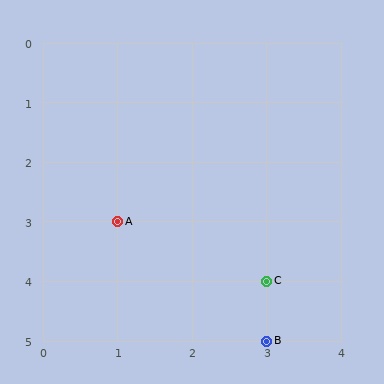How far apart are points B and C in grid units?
Points B and C are 1 row apart.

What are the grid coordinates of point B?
Point B is at grid coordinates (3, 5).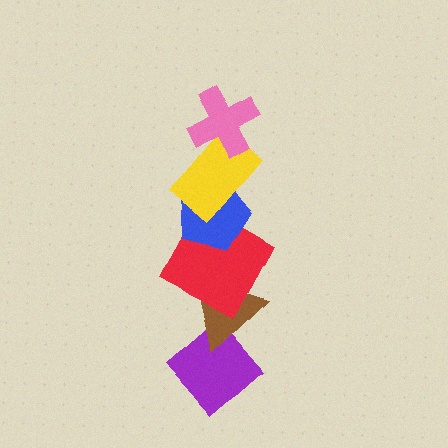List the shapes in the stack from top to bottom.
From top to bottom: the pink cross, the yellow rectangle, the blue pentagon, the red square, the brown triangle, the purple diamond.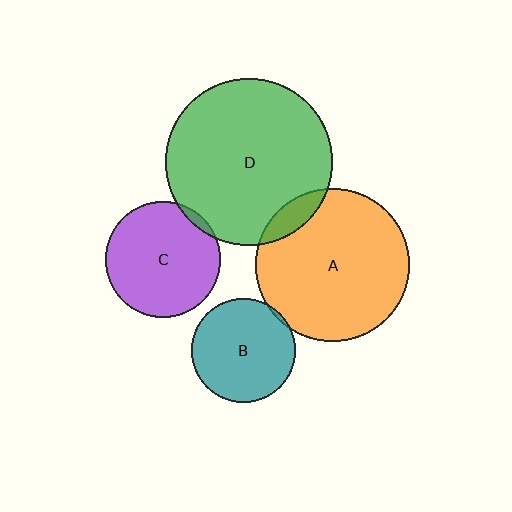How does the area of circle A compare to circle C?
Approximately 1.8 times.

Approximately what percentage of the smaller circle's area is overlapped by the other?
Approximately 5%.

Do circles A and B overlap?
Yes.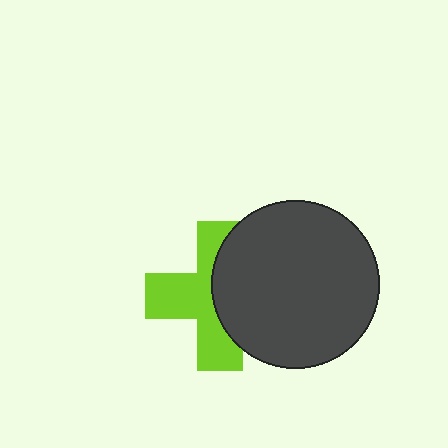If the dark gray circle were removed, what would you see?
You would see the complete lime cross.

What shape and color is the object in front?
The object in front is a dark gray circle.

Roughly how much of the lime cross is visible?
About half of it is visible (roughly 54%).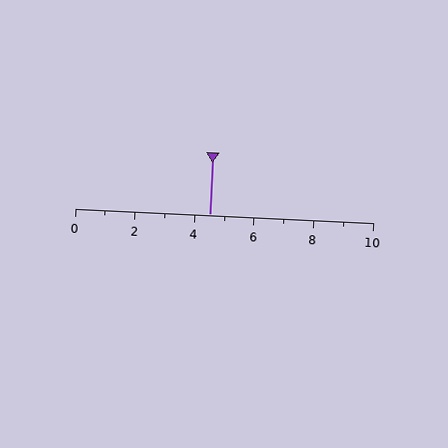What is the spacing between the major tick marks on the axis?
The major ticks are spaced 2 apart.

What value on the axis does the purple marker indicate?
The marker indicates approximately 4.5.